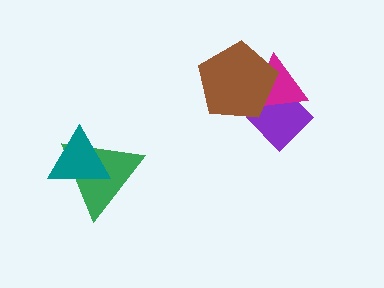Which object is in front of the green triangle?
The teal triangle is in front of the green triangle.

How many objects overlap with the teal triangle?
1 object overlaps with the teal triangle.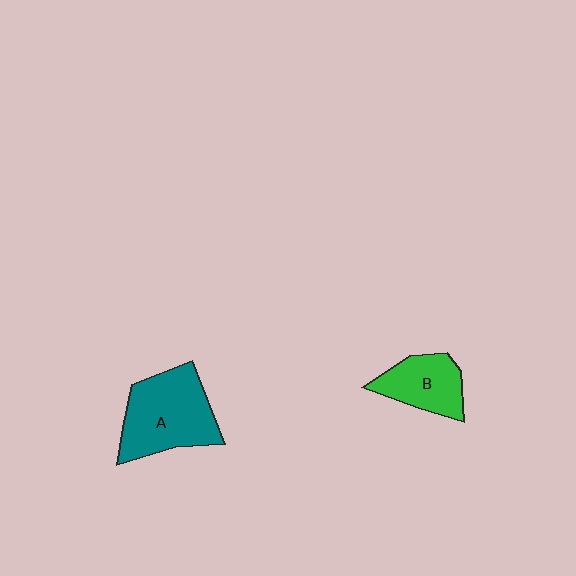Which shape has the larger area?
Shape A (teal).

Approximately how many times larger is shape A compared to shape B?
Approximately 1.6 times.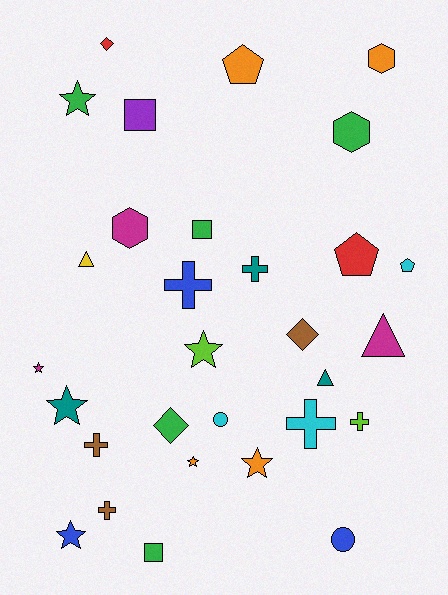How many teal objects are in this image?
There are 3 teal objects.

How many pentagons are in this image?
There are 3 pentagons.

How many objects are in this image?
There are 30 objects.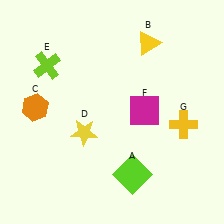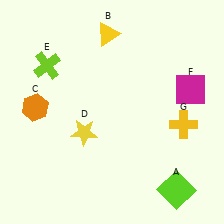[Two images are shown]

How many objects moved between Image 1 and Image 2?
3 objects moved between the two images.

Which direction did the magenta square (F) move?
The magenta square (F) moved right.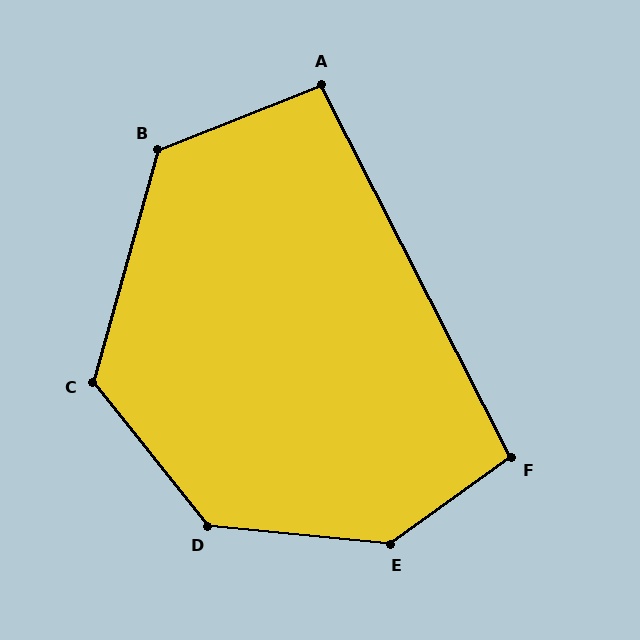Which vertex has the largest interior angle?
E, at approximately 139 degrees.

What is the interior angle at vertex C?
Approximately 126 degrees (obtuse).